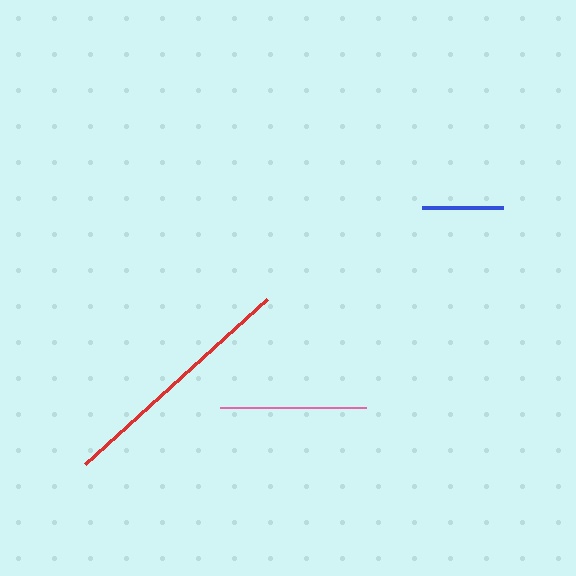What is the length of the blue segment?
The blue segment is approximately 81 pixels long.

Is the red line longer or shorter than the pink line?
The red line is longer than the pink line.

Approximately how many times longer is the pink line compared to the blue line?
The pink line is approximately 1.8 times the length of the blue line.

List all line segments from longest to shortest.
From longest to shortest: red, pink, blue.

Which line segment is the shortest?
The blue line is the shortest at approximately 81 pixels.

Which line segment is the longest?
The red line is the longest at approximately 245 pixels.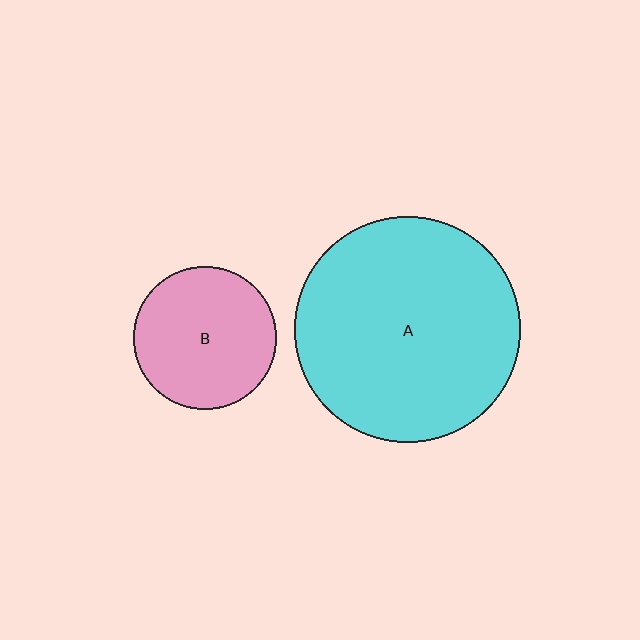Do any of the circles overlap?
No, none of the circles overlap.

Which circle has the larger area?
Circle A (cyan).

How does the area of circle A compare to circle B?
Approximately 2.5 times.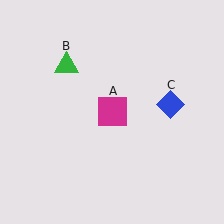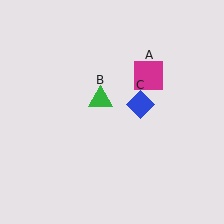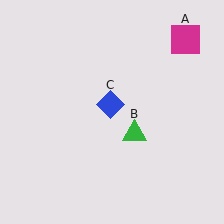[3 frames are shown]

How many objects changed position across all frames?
3 objects changed position: magenta square (object A), green triangle (object B), blue diamond (object C).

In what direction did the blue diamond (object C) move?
The blue diamond (object C) moved left.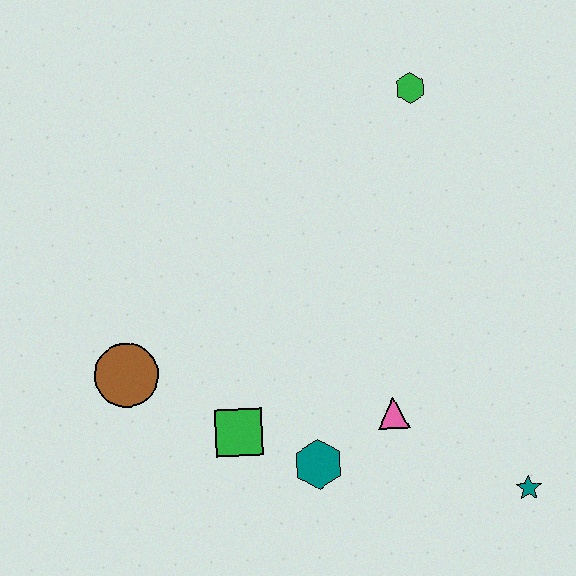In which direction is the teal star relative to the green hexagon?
The teal star is below the green hexagon.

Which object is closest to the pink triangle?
The teal hexagon is closest to the pink triangle.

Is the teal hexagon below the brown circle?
Yes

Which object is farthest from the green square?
The green hexagon is farthest from the green square.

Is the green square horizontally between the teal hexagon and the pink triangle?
No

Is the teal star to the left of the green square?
No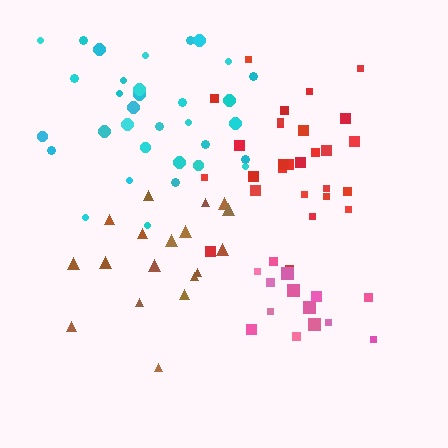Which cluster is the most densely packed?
Pink.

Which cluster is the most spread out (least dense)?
Red.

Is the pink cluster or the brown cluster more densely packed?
Pink.